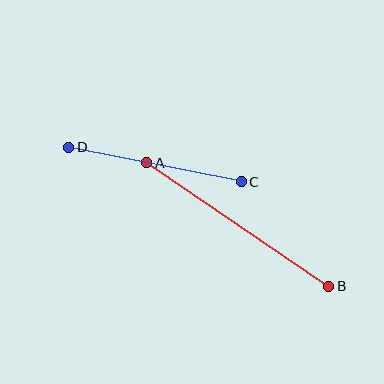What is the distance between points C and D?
The distance is approximately 176 pixels.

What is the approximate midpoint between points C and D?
The midpoint is at approximately (155, 164) pixels.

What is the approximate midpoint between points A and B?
The midpoint is at approximately (238, 224) pixels.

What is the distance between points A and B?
The distance is approximately 220 pixels.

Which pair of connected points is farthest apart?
Points A and B are farthest apart.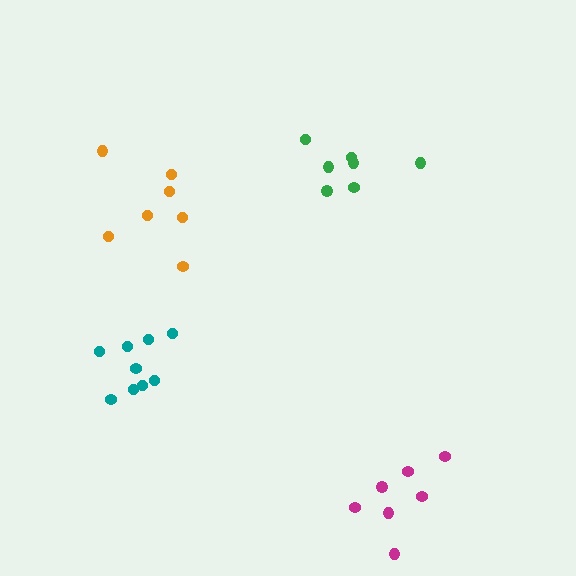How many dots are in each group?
Group 1: 7 dots, Group 2: 7 dots, Group 3: 9 dots, Group 4: 7 dots (30 total).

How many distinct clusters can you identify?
There are 4 distinct clusters.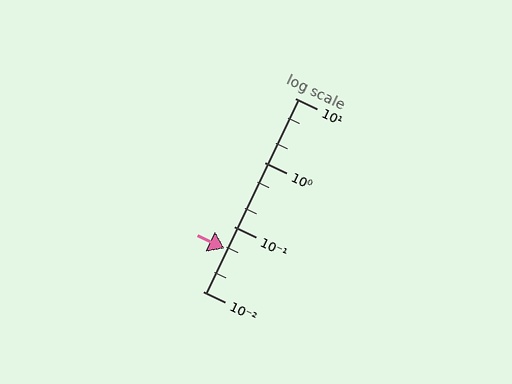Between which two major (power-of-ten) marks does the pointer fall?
The pointer is between 0.01 and 0.1.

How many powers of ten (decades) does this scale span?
The scale spans 3 decades, from 0.01 to 10.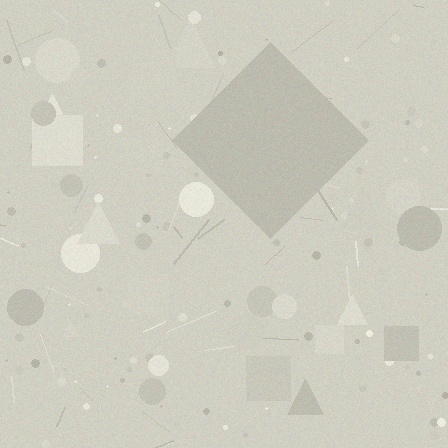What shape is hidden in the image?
A diamond is hidden in the image.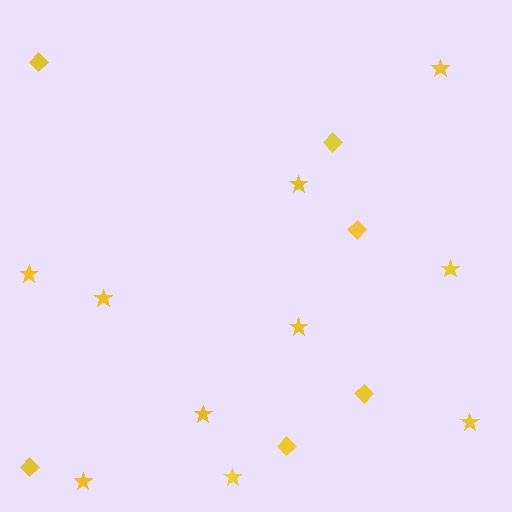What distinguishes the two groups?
There are 2 groups: one group of diamonds (6) and one group of stars (10).